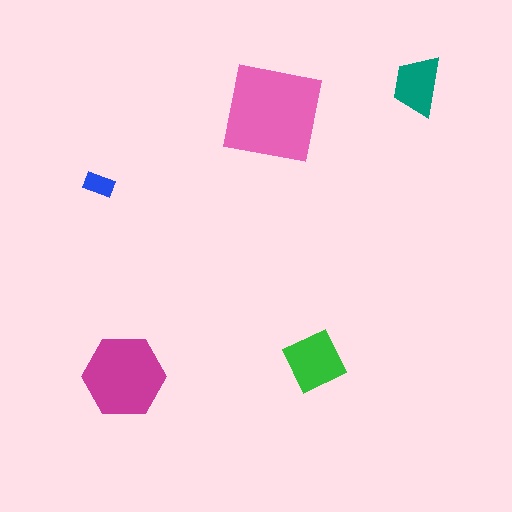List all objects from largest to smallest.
The pink square, the magenta hexagon, the green diamond, the teal trapezoid, the blue rectangle.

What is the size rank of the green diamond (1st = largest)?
3rd.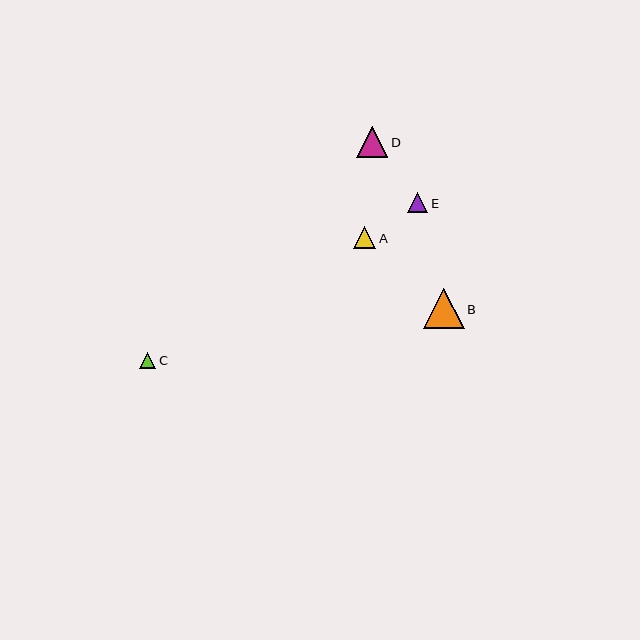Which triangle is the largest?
Triangle B is the largest with a size of approximately 41 pixels.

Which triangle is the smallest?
Triangle C is the smallest with a size of approximately 16 pixels.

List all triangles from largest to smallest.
From largest to smallest: B, D, A, E, C.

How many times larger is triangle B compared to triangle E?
Triangle B is approximately 2.0 times the size of triangle E.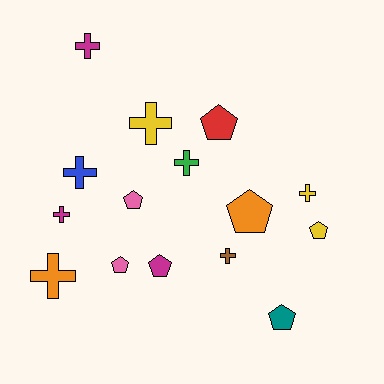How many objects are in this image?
There are 15 objects.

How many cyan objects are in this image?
There are no cyan objects.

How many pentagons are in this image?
There are 7 pentagons.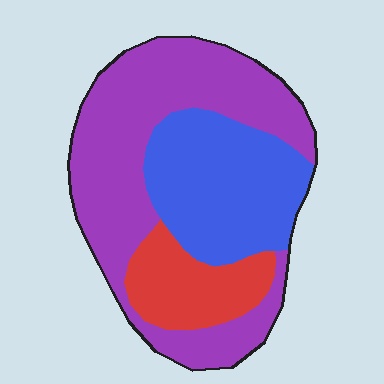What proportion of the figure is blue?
Blue covers 32% of the figure.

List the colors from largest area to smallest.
From largest to smallest: purple, blue, red.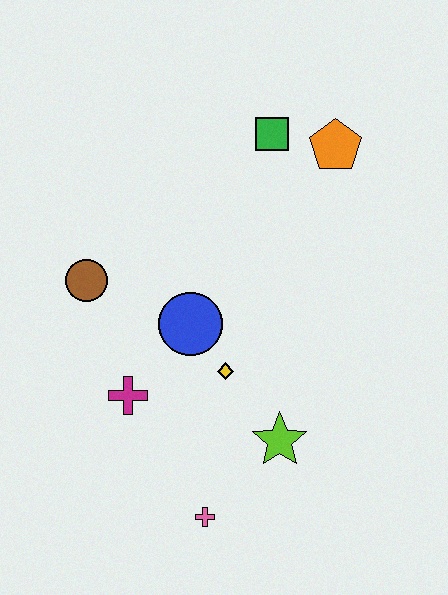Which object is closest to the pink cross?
The lime star is closest to the pink cross.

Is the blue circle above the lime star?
Yes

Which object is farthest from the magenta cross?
The orange pentagon is farthest from the magenta cross.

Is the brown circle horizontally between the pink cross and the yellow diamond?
No